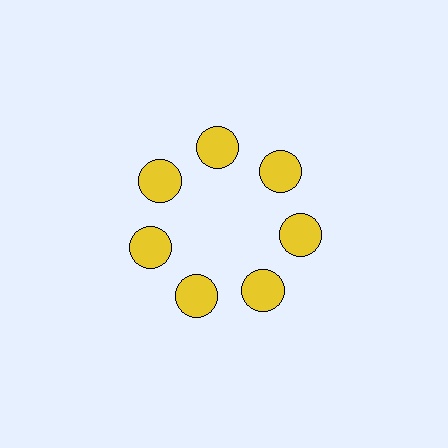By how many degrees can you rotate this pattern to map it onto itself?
The pattern maps onto itself every 51 degrees of rotation.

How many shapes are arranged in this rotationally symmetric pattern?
There are 7 shapes, arranged in 7 groups of 1.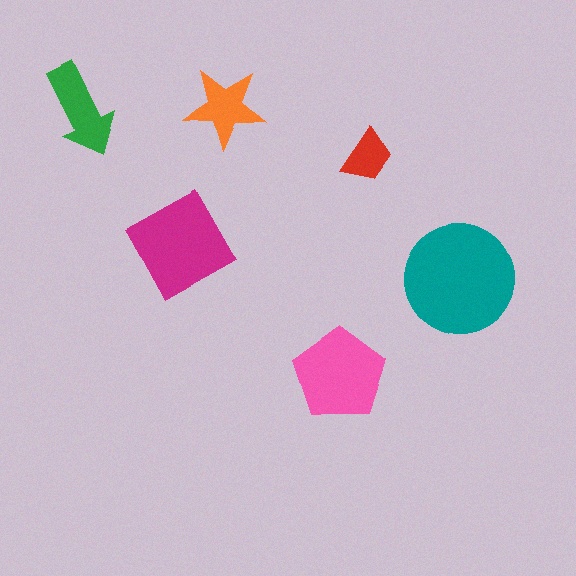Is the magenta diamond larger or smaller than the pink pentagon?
Larger.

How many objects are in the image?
There are 6 objects in the image.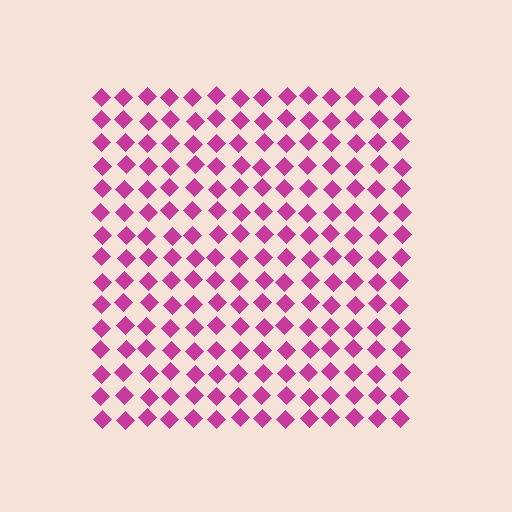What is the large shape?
The large shape is a square.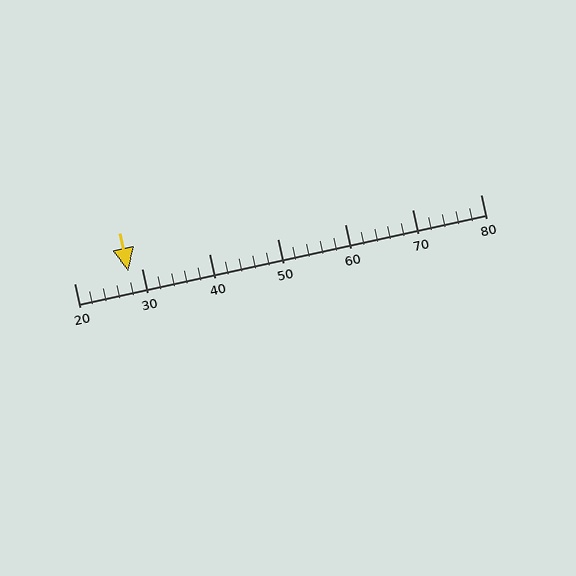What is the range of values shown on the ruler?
The ruler shows values from 20 to 80.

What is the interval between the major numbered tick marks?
The major tick marks are spaced 10 units apart.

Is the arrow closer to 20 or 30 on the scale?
The arrow is closer to 30.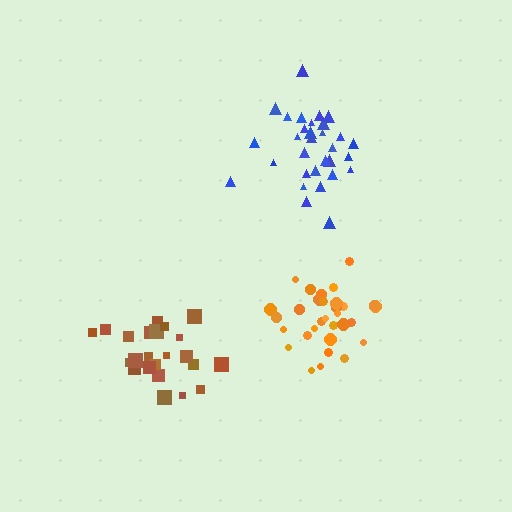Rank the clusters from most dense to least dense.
blue, brown, orange.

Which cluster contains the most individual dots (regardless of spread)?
Blue (33).